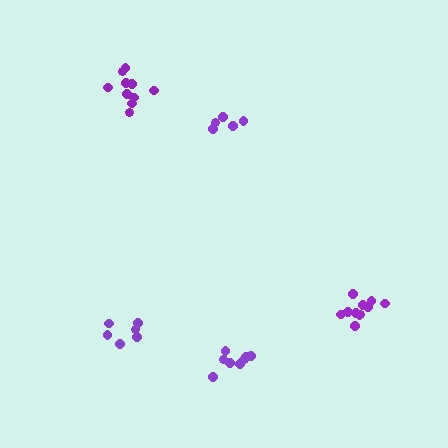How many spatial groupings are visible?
There are 5 spatial groupings.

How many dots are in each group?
Group 1: 6 dots, Group 2: 5 dots, Group 3: 9 dots, Group 4: 10 dots, Group 5: 11 dots (41 total).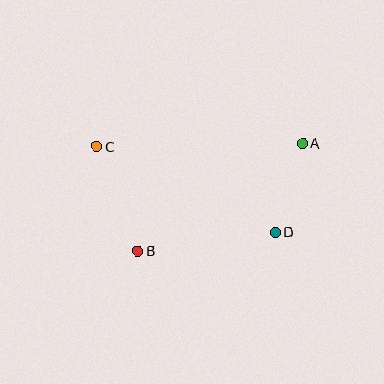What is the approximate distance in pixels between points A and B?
The distance between A and B is approximately 196 pixels.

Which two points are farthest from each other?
Points A and C are farthest from each other.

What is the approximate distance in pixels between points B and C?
The distance between B and C is approximately 113 pixels.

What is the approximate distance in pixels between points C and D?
The distance between C and D is approximately 198 pixels.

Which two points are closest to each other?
Points A and D are closest to each other.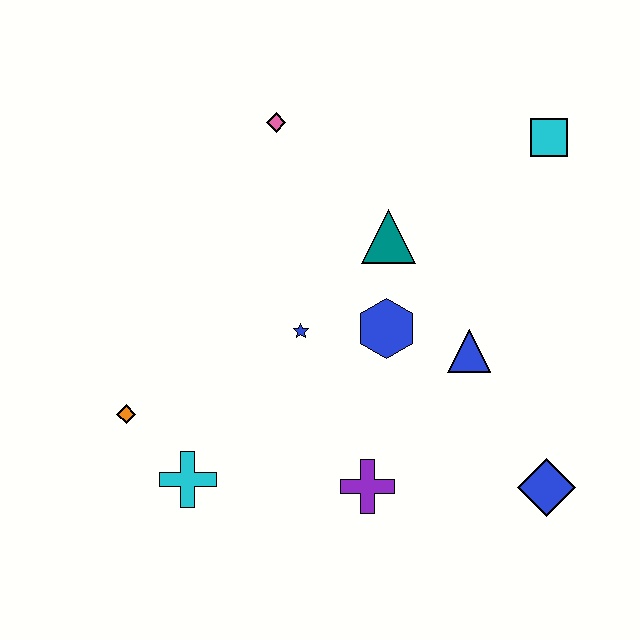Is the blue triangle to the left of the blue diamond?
Yes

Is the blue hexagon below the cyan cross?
No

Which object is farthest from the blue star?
The cyan square is farthest from the blue star.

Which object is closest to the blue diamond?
The blue triangle is closest to the blue diamond.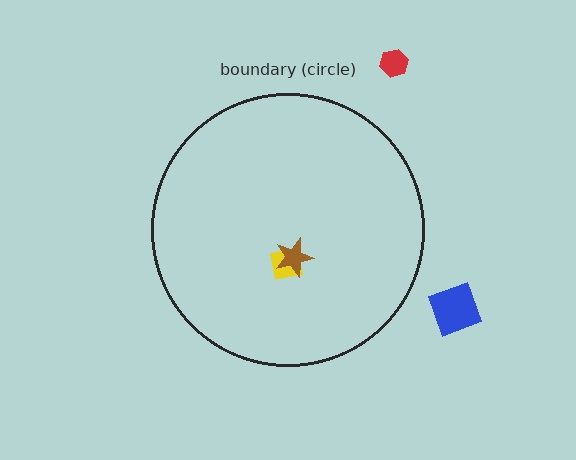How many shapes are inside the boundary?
2 inside, 2 outside.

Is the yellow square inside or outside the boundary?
Inside.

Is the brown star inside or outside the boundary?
Inside.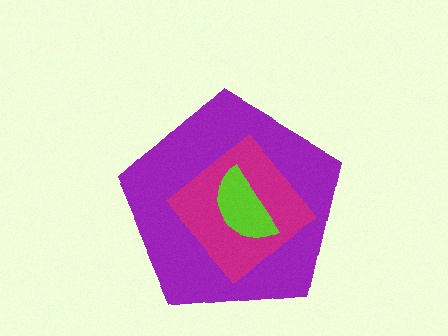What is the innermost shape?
The lime semicircle.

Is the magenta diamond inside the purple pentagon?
Yes.